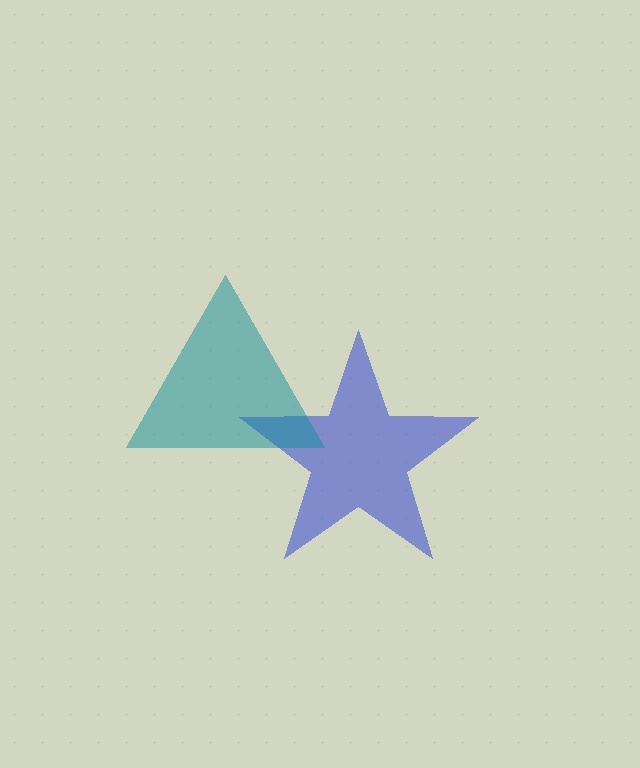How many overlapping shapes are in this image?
There are 2 overlapping shapes in the image.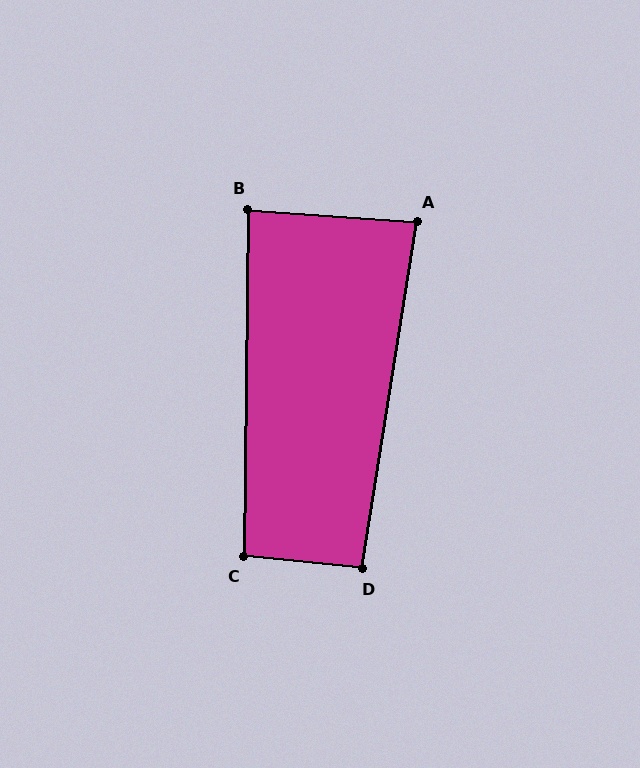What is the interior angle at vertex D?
Approximately 93 degrees (approximately right).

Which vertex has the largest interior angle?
C, at approximately 95 degrees.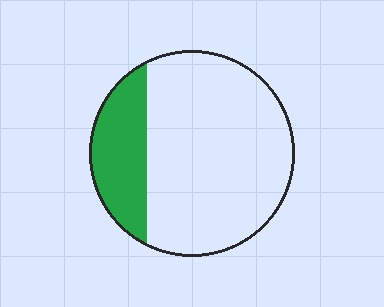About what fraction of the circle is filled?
About one quarter (1/4).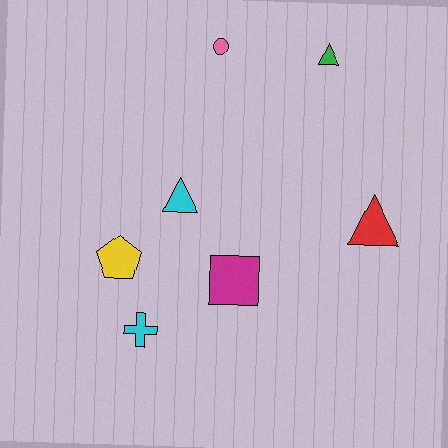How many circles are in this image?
There is 1 circle.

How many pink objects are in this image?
There is 1 pink object.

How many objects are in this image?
There are 7 objects.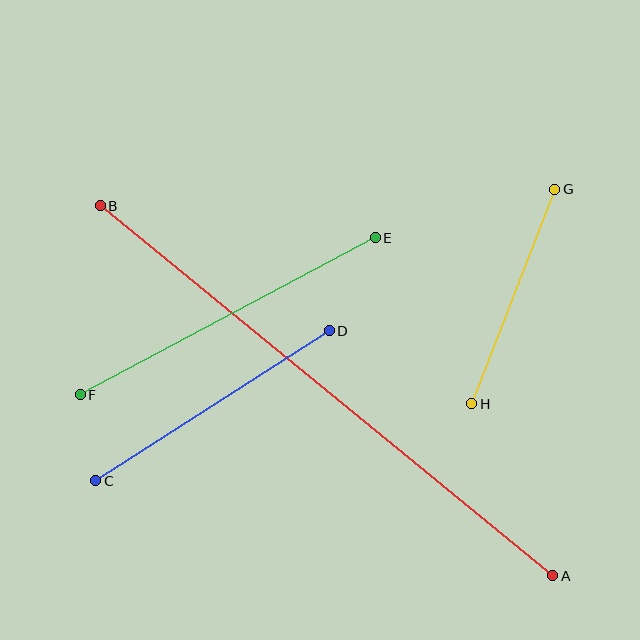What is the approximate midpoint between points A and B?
The midpoint is at approximately (327, 391) pixels.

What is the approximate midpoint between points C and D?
The midpoint is at approximately (213, 406) pixels.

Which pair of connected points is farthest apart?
Points A and B are farthest apart.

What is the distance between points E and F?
The distance is approximately 334 pixels.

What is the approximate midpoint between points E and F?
The midpoint is at approximately (228, 316) pixels.